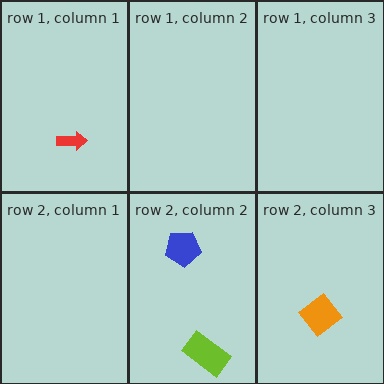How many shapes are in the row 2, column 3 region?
1.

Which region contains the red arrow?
The row 1, column 1 region.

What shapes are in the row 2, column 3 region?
The orange diamond.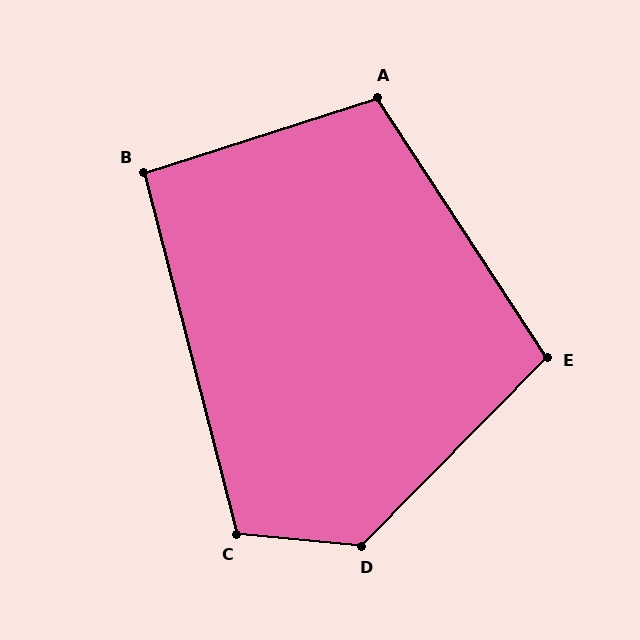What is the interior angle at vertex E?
Approximately 102 degrees (obtuse).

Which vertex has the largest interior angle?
D, at approximately 129 degrees.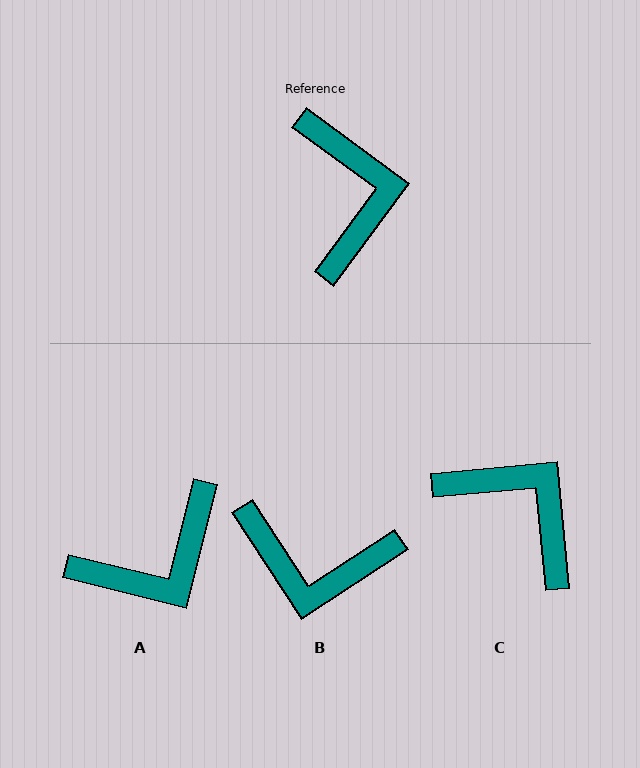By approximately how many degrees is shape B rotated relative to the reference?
Approximately 110 degrees clockwise.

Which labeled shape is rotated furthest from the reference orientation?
B, about 110 degrees away.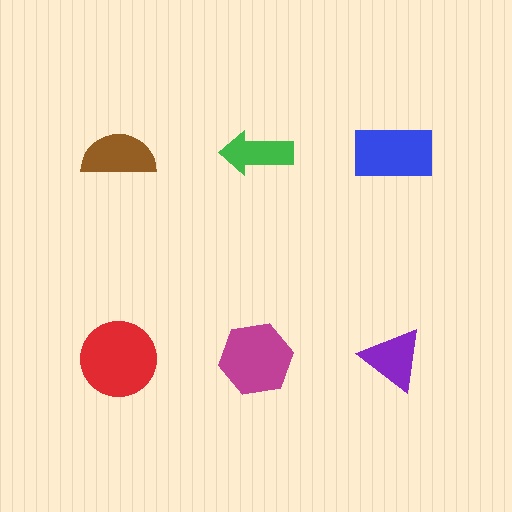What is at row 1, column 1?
A brown semicircle.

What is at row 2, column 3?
A purple triangle.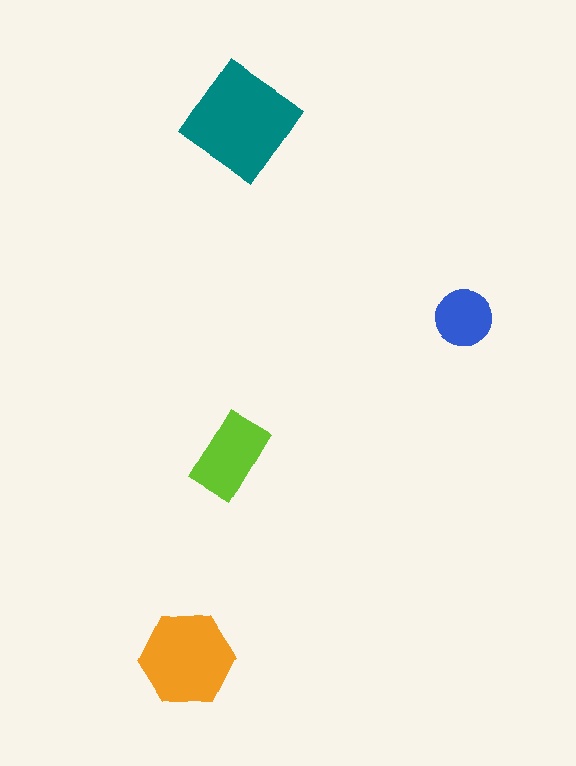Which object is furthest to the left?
The orange hexagon is leftmost.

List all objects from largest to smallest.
The teal diamond, the orange hexagon, the lime rectangle, the blue circle.